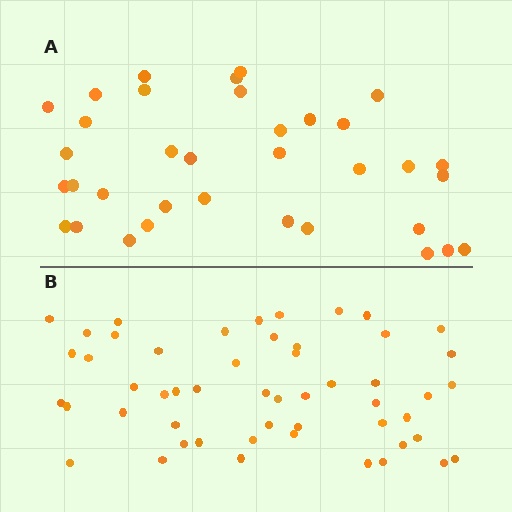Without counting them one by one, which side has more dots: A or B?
Region B (the bottom region) has more dots.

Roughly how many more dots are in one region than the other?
Region B has approximately 15 more dots than region A.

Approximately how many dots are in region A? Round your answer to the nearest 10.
About 40 dots. (The exact count is 35, which rounds to 40.)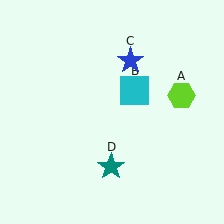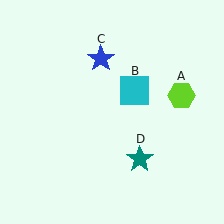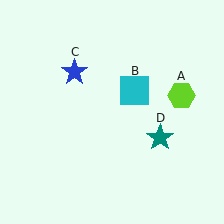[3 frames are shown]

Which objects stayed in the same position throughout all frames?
Lime hexagon (object A) and cyan square (object B) remained stationary.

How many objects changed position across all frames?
2 objects changed position: blue star (object C), teal star (object D).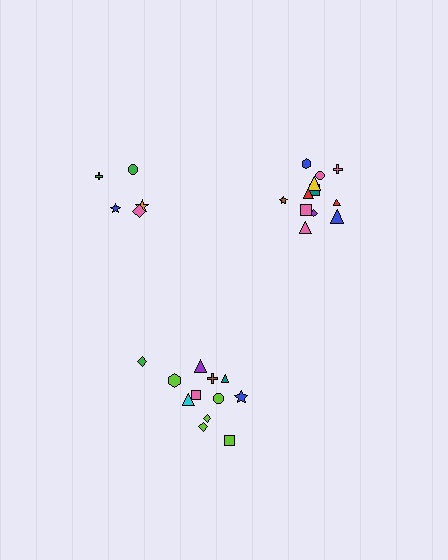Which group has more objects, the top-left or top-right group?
The top-right group.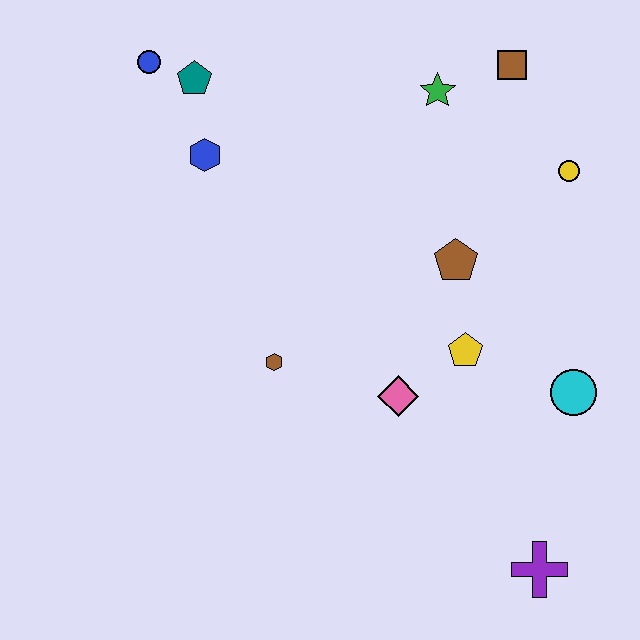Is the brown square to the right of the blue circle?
Yes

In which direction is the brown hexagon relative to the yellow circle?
The brown hexagon is to the left of the yellow circle.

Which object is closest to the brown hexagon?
The pink diamond is closest to the brown hexagon.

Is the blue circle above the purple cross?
Yes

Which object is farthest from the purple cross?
The blue circle is farthest from the purple cross.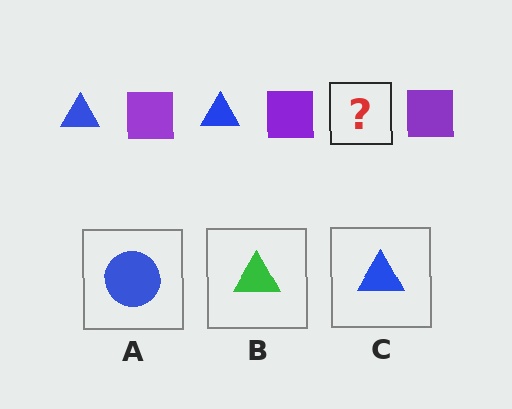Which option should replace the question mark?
Option C.